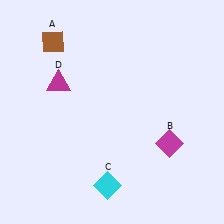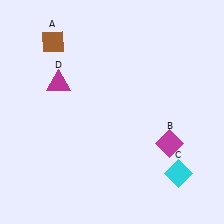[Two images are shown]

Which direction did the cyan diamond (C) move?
The cyan diamond (C) moved right.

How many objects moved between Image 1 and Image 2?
1 object moved between the two images.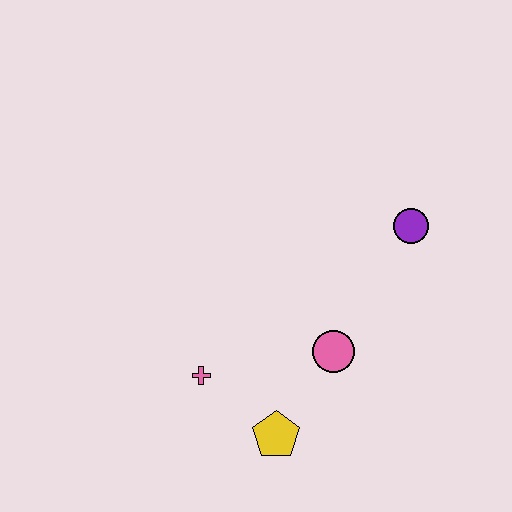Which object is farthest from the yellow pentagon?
The purple circle is farthest from the yellow pentagon.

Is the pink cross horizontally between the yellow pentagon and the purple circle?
No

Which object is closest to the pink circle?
The yellow pentagon is closest to the pink circle.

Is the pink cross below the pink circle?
Yes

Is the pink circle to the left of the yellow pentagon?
No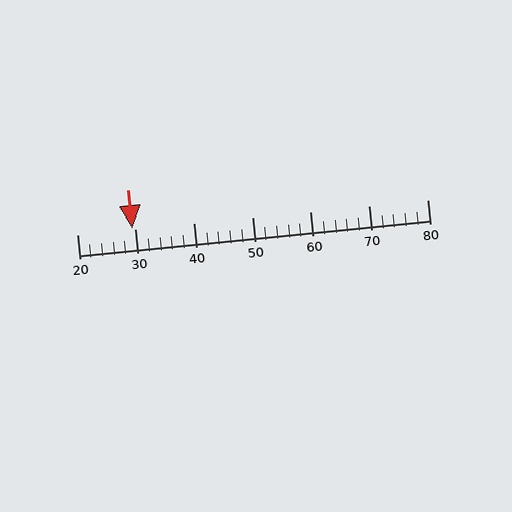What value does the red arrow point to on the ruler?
The red arrow points to approximately 29.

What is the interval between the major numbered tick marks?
The major tick marks are spaced 10 units apart.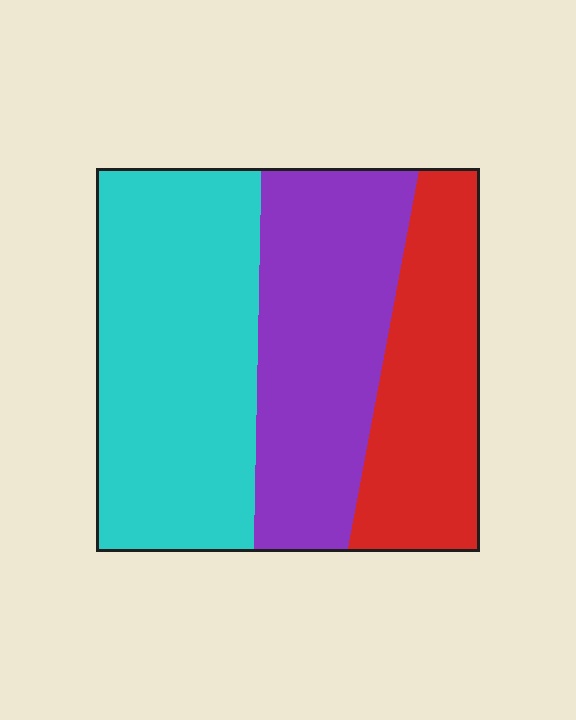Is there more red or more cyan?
Cyan.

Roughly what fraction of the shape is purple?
Purple covers 33% of the shape.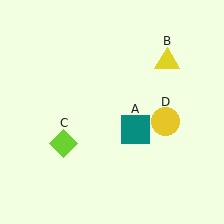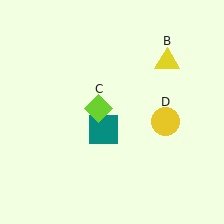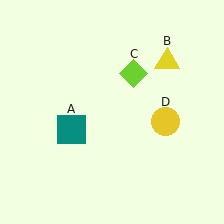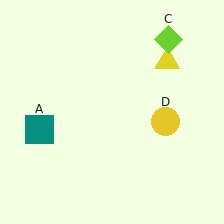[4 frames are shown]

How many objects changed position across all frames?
2 objects changed position: teal square (object A), lime diamond (object C).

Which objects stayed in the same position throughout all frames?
Yellow triangle (object B) and yellow circle (object D) remained stationary.